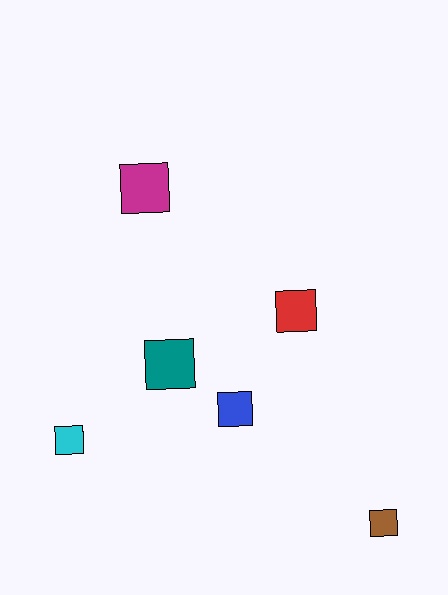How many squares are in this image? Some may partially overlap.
There are 6 squares.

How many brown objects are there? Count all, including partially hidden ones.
There is 1 brown object.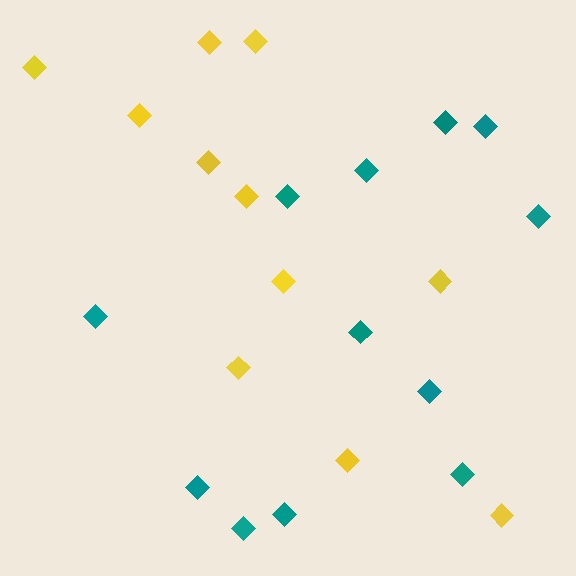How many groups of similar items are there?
There are 2 groups: one group of teal diamonds (12) and one group of yellow diamonds (11).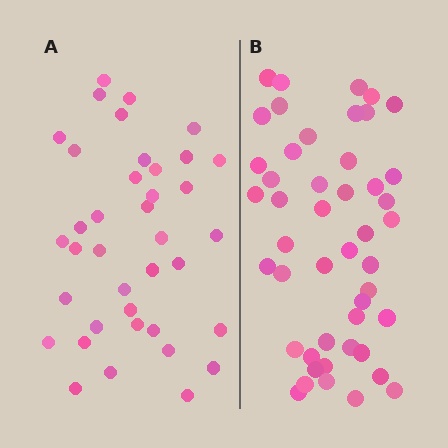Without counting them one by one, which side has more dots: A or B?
Region B (the right region) has more dots.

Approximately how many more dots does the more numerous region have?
Region B has roughly 8 or so more dots than region A.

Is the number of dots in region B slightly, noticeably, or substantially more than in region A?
Region B has only slightly more — the two regions are fairly close. The ratio is roughly 1.2 to 1.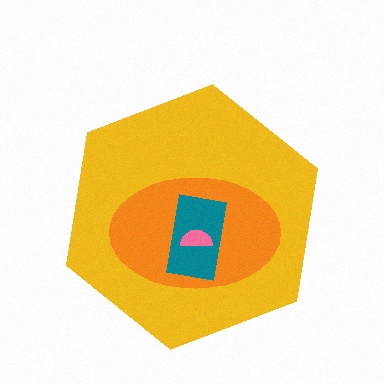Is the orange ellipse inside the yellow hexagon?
Yes.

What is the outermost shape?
The yellow hexagon.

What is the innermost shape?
The pink semicircle.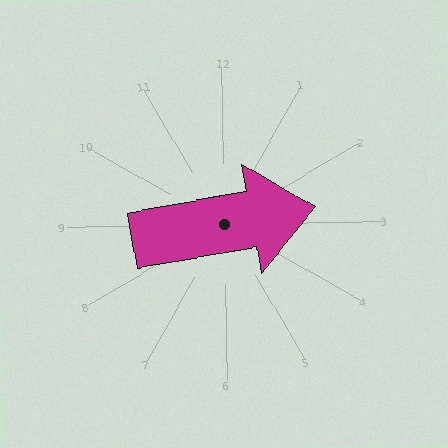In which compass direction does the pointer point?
East.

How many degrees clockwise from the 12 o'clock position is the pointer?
Approximately 81 degrees.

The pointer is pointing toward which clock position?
Roughly 3 o'clock.